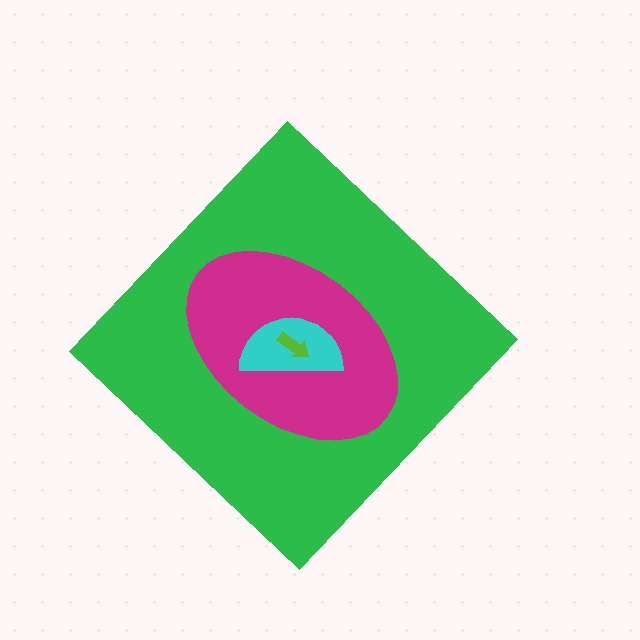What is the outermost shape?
The green diamond.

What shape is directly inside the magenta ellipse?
The cyan semicircle.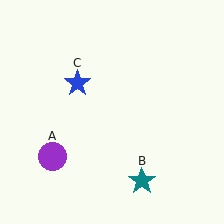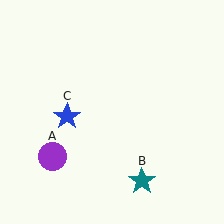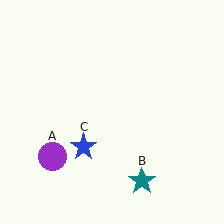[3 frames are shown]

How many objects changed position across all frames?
1 object changed position: blue star (object C).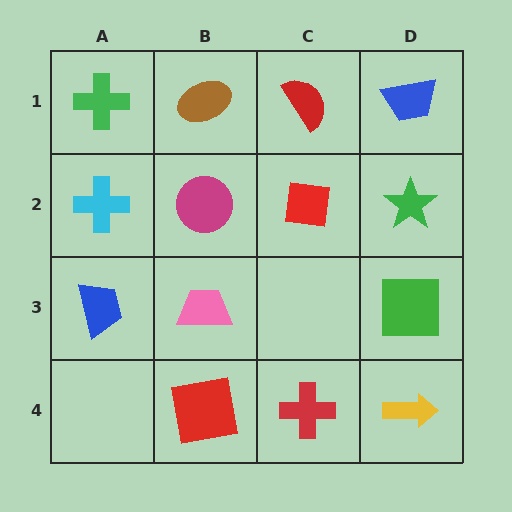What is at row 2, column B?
A magenta circle.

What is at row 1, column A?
A green cross.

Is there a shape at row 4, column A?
No, that cell is empty.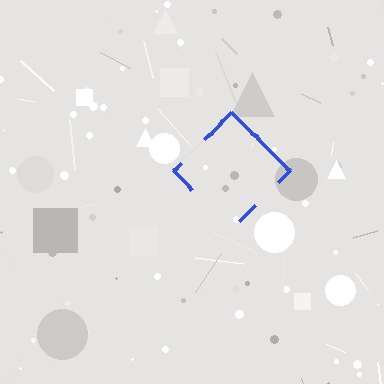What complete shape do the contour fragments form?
The contour fragments form a diamond.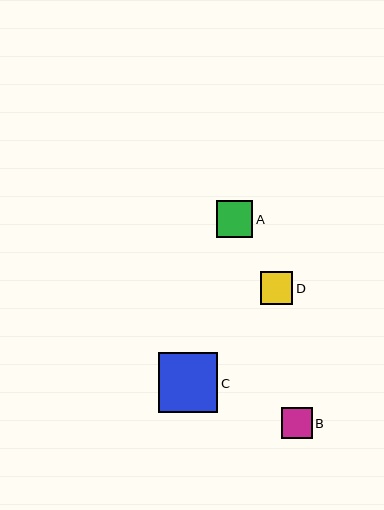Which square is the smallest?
Square B is the smallest with a size of approximately 31 pixels.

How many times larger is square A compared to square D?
Square A is approximately 1.1 times the size of square D.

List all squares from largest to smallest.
From largest to smallest: C, A, D, B.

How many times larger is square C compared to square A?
Square C is approximately 1.6 times the size of square A.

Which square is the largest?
Square C is the largest with a size of approximately 60 pixels.